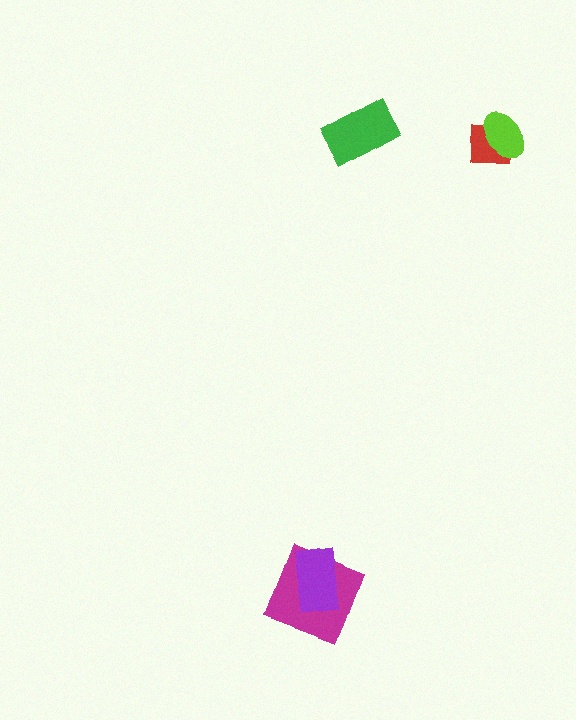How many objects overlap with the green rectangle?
0 objects overlap with the green rectangle.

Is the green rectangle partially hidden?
No, no other shape covers it.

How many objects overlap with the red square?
1 object overlaps with the red square.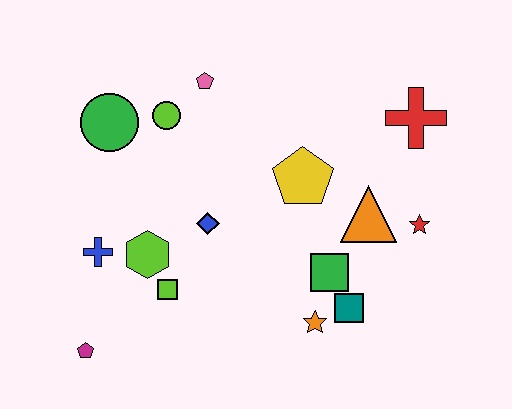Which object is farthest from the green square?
The green circle is farthest from the green square.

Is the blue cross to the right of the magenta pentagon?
Yes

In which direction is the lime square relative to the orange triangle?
The lime square is to the left of the orange triangle.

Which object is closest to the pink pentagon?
The lime circle is closest to the pink pentagon.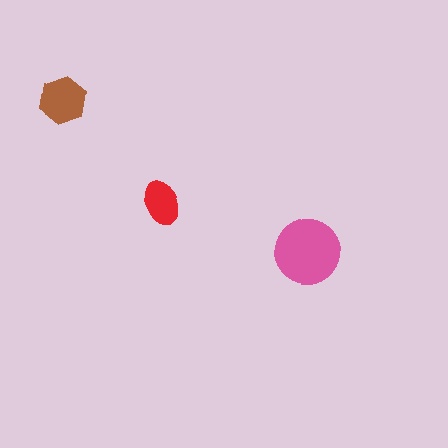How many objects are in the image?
There are 3 objects in the image.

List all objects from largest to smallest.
The pink circle, the brown hexagon, the red ellipse.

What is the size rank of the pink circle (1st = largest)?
1st.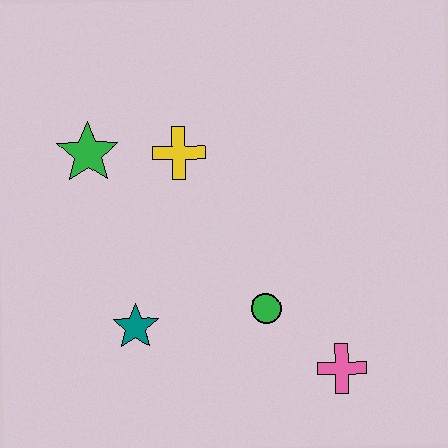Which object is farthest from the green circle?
The green star is farthest from the green circle.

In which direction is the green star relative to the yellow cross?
The green star is to the left of the yellow cross.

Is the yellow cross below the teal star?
No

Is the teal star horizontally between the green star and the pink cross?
Yes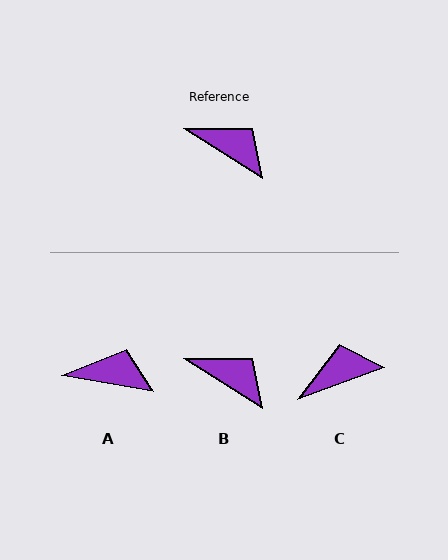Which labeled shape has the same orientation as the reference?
B.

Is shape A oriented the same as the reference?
No, it is off by about 22 degrees.